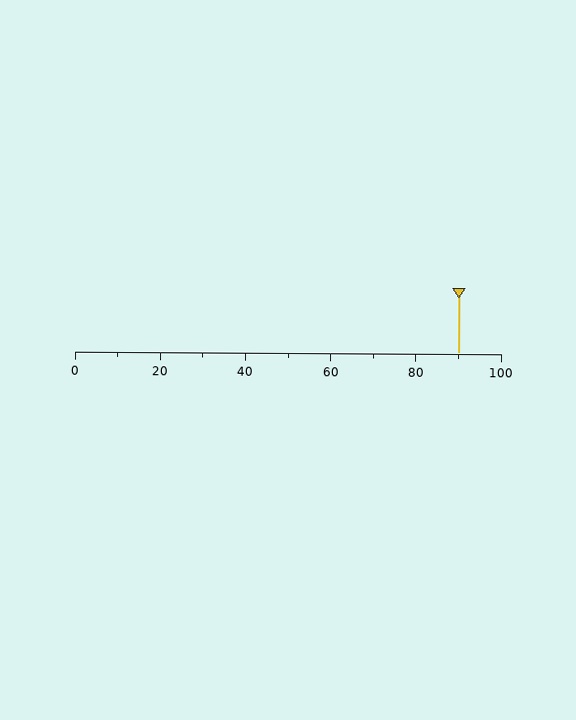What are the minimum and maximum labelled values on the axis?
The axis runs from 0 to 100.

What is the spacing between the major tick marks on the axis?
The major ticks are spaced 20 apart.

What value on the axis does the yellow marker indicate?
The marker indicates approximately 90.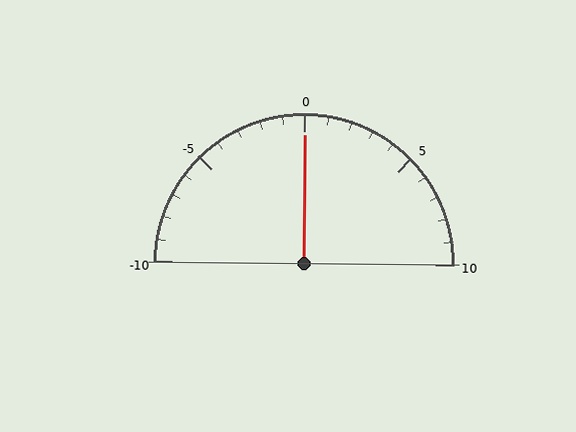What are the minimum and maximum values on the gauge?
The gauge ranges from -10 to 10.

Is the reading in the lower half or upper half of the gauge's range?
The reading is in the upper half of the range (-10 to 10).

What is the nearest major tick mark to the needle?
The nearest major tick mark is 0.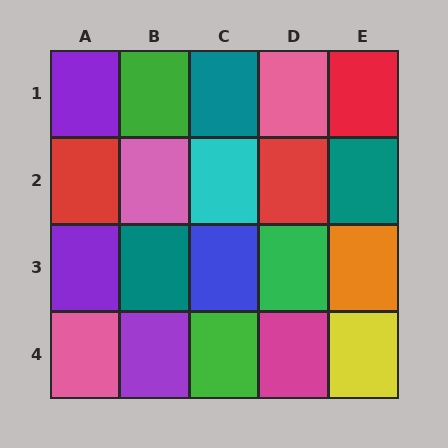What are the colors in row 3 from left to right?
Purple, teal, blue, green, orange.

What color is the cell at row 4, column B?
Purple.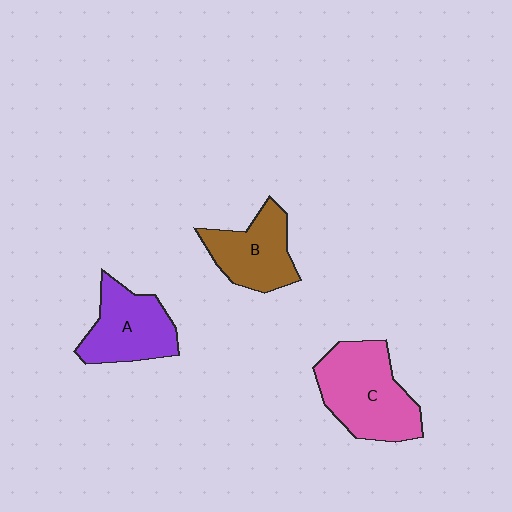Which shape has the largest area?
Shape C (pink).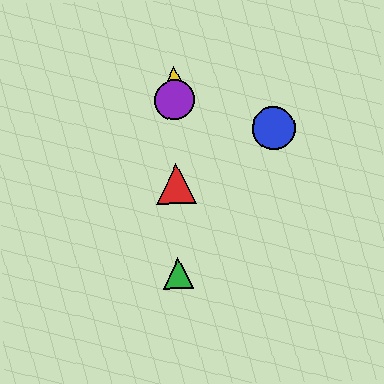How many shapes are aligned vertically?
4 shapes (the red triangle, the green triangle, the yellow triangle, the purple circle) are aligned vertically.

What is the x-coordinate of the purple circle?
The purple circle is at x≈175.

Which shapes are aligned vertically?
The red triangle, the green triangle, the yellow triangle, the purple circle are aligned vertically.